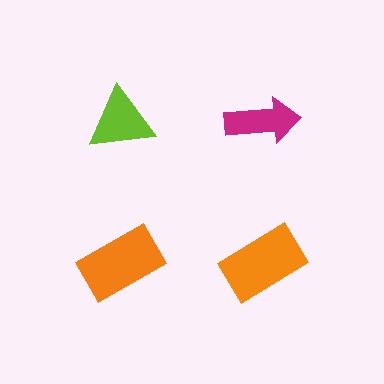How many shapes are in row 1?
2 shapes.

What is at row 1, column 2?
A magenta arrow.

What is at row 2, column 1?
An orange rectangle.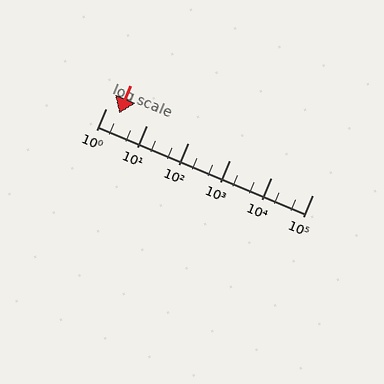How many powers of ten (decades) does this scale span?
The scale spans 5 decades, from 1 to 100000.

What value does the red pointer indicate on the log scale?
The pointer indicates approximately 2.1.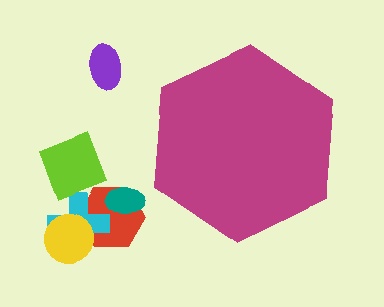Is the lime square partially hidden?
No, the lime square is fully visible.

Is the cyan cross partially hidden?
No, the cyan cross is fully visible.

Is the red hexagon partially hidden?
No, the red hexagon is fully visible.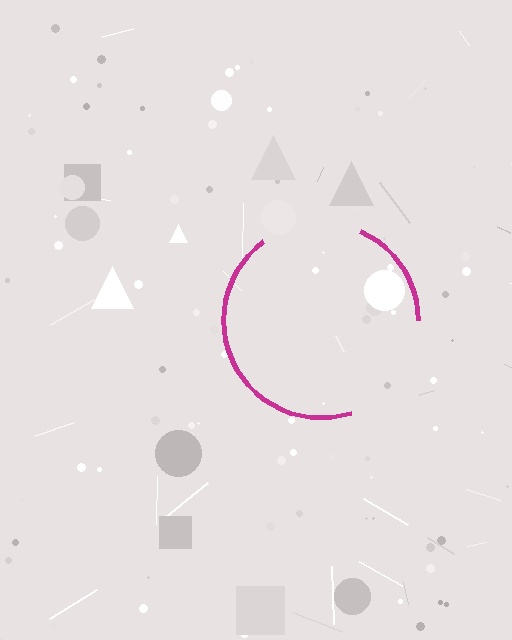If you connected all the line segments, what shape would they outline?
They would outline a circle.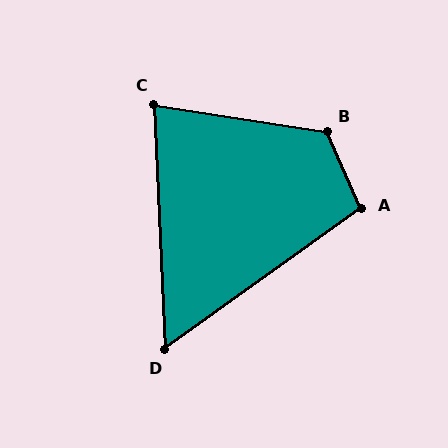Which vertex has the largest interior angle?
B, at approximately 123 degrees.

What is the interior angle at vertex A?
Approximately 101 degrees (obtuse).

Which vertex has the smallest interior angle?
D, at approximately 57 degrees.